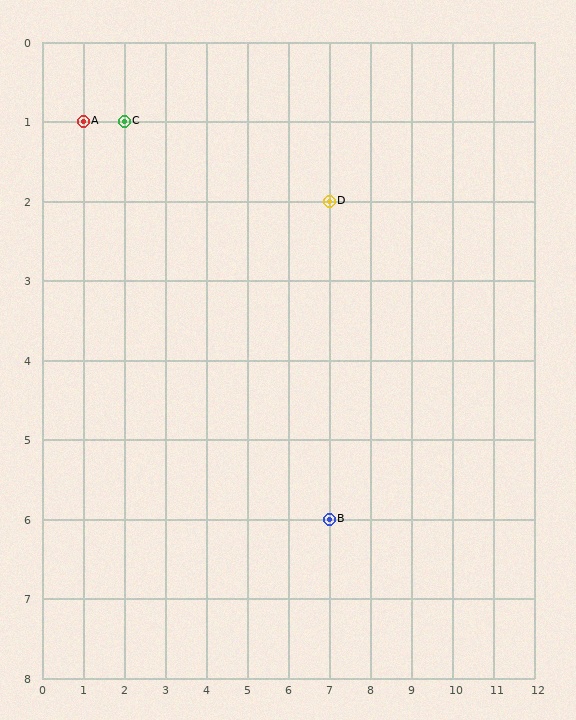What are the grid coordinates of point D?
Point D is at grid coordinates (7, 2).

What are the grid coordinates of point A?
Point A is at grid coordinates (1, 1).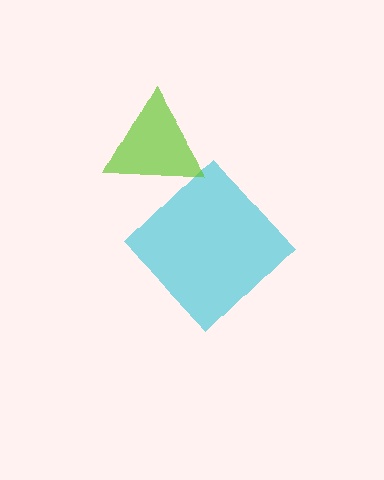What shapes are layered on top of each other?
The layered shapes are: a cyan diamond, a lime triangle.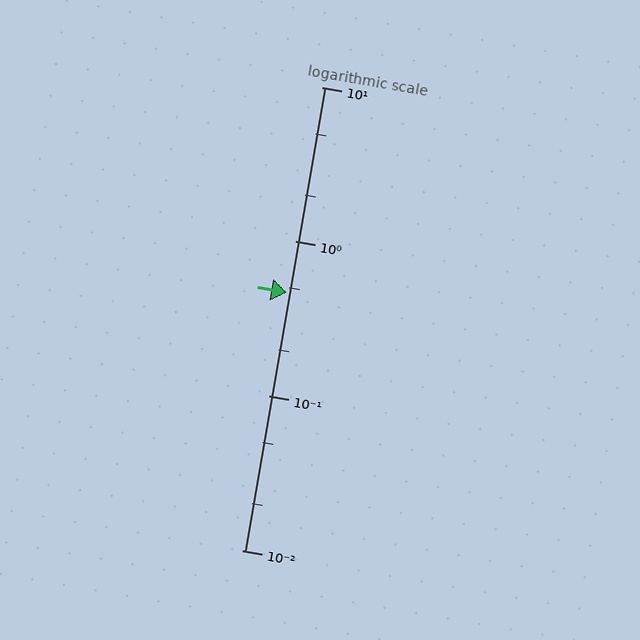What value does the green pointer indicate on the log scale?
The pointer indicates approximately 0.47.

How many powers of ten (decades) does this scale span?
The scale spans 3 decades, from 0.01 to 10.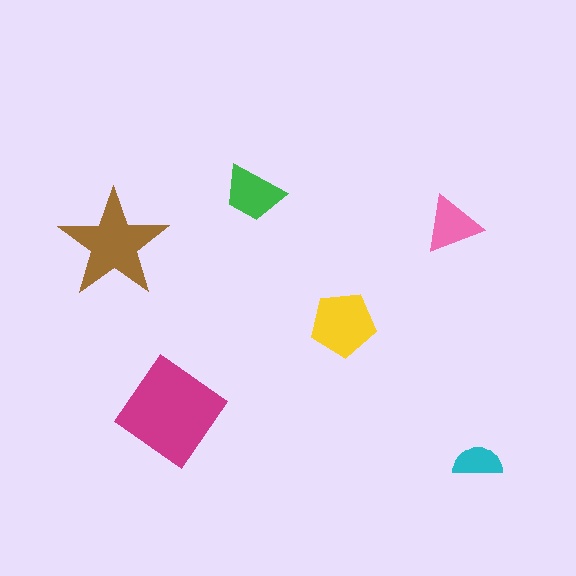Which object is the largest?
The magenta diamond.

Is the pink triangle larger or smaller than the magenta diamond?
Smaller.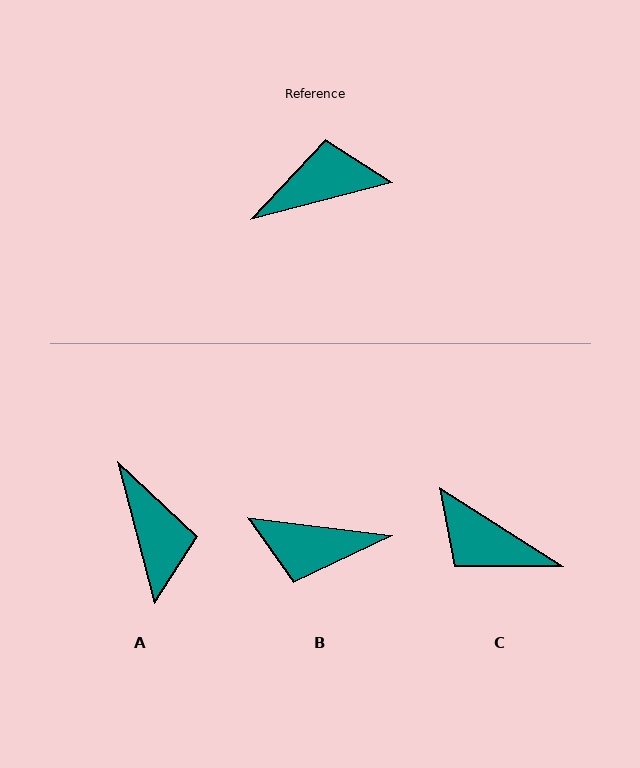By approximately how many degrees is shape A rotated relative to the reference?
Approximately 90 degrees clockwise.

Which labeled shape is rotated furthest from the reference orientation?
B, about 158 degrees away.